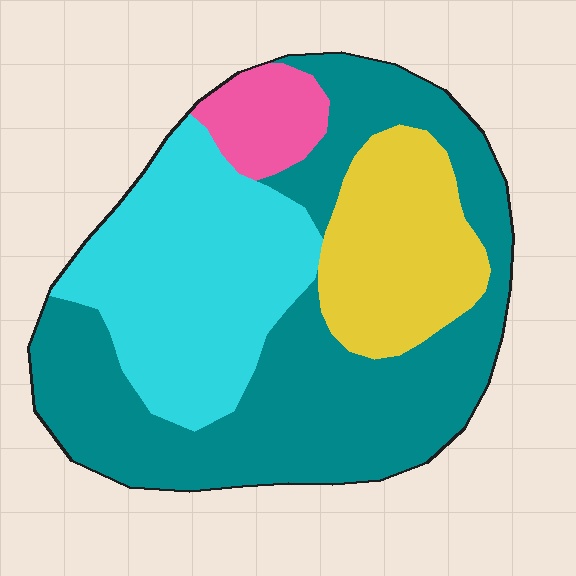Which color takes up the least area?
Pink, at roughly 5%.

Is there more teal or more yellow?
Teal.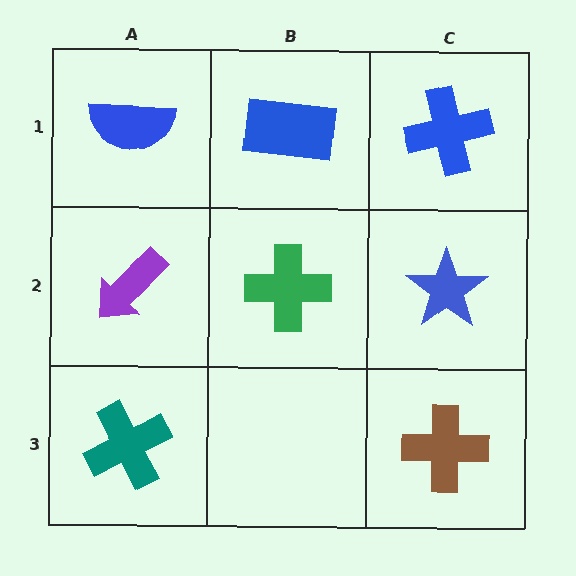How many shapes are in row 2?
3 shapes.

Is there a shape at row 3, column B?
No, that cell is empty.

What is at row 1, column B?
A blue rectangle.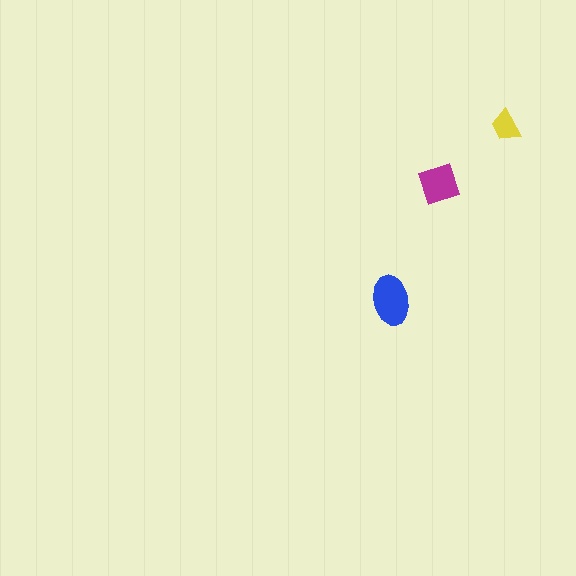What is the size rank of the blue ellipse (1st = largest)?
1st.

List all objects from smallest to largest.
The yellow trapezoid, the magenta square, the blue ellipse.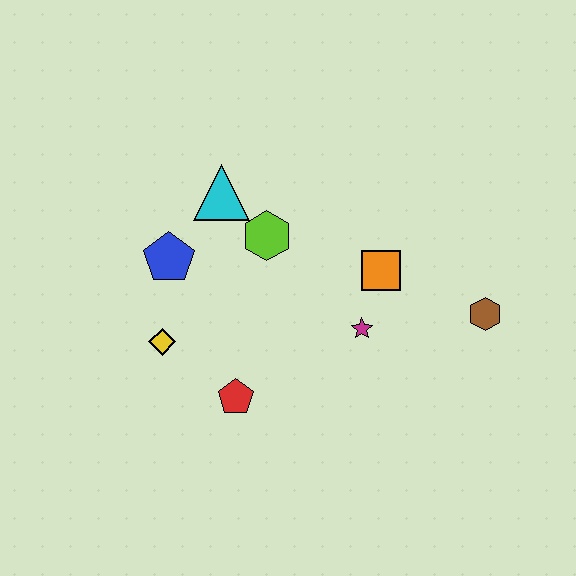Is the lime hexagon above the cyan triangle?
No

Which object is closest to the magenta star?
The orange square is closest to the magenta star.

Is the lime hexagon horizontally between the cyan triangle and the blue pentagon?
No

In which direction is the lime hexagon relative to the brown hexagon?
The lime hexagon is to the left of the brown hexagon.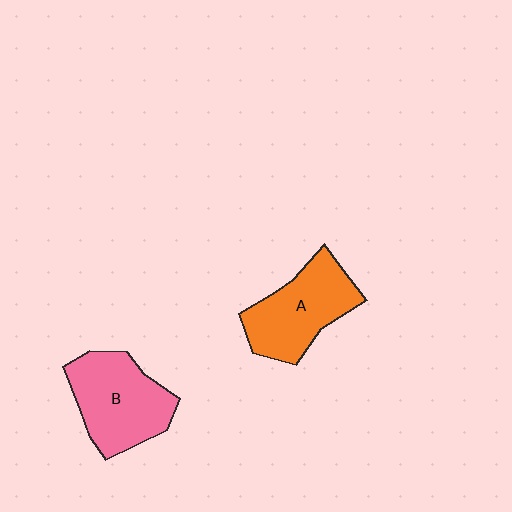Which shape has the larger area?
Shape B (pink).